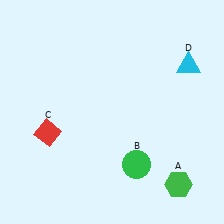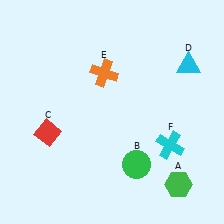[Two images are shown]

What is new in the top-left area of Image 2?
An orange cross (E) was added in the top-left area of Image 2.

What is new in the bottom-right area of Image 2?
A cyan cross (F) was added in the bottom-right area of Image 2.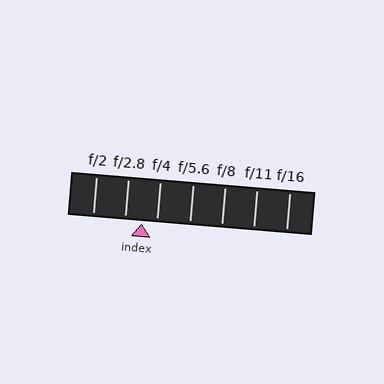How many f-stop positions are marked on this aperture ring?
There are 7 f-stop positions marked.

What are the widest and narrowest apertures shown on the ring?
The widest aperture shown is f/2 and the narrowest is f/16.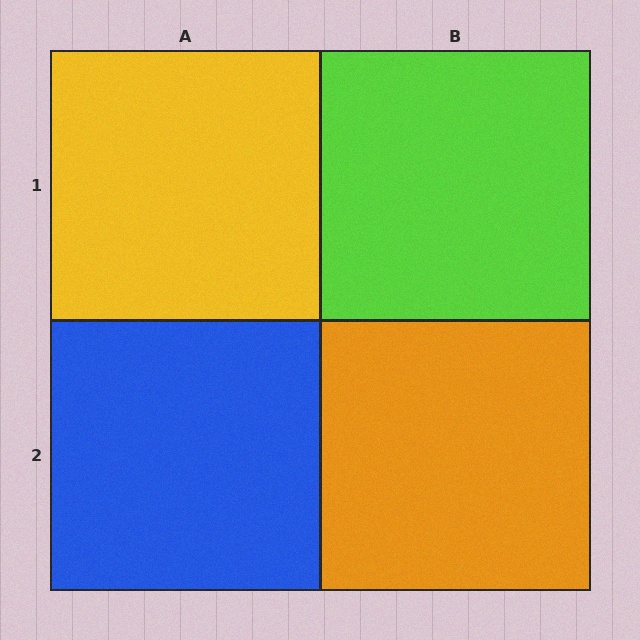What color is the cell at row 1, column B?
Lime.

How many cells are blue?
1 cell is blue.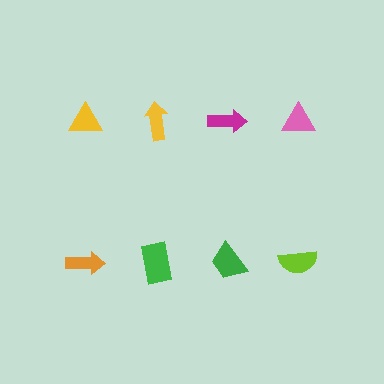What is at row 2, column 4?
A lime semicircle.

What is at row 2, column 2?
A green rectangle.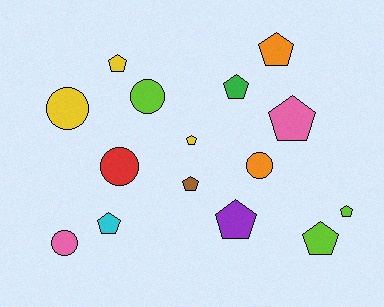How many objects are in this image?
There are 15 objects.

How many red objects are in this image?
There is 1 red object.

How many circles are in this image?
There are 5 circles.